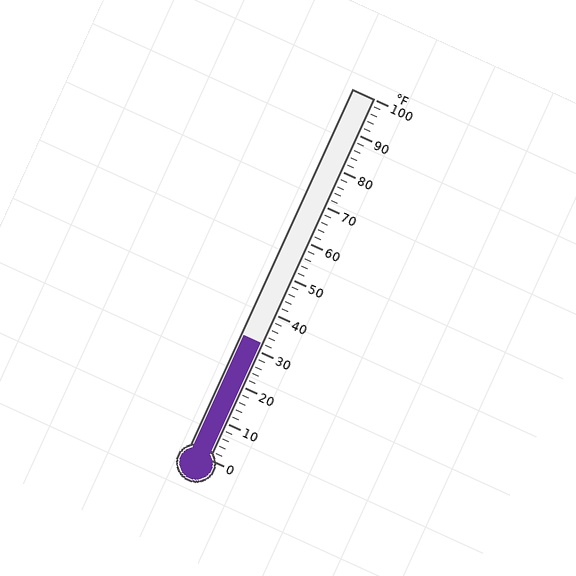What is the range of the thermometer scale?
The thermometer scale ranges from 0°F to 100°F.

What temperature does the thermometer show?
The thermometer shows approximately 32°F.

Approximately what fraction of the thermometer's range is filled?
The thermometer is filled to approximately 30% of its range.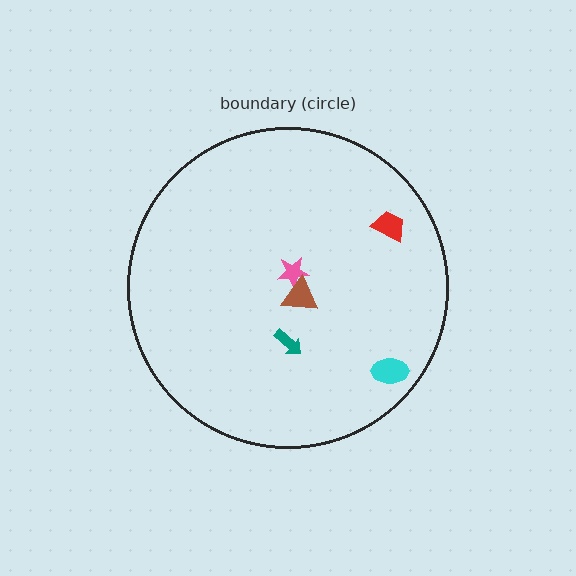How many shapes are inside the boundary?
5 inside, 0 outside.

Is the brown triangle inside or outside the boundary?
Inside.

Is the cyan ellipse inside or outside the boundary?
Inside.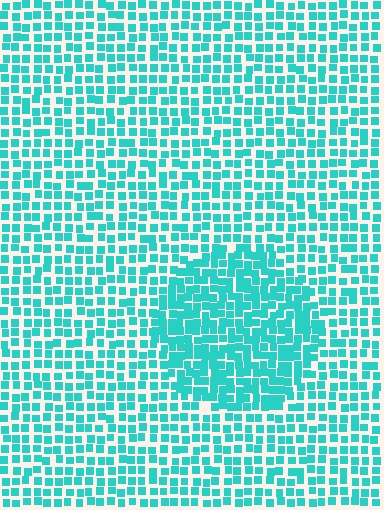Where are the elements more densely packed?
The elements are more densely packed inside the circle boundary.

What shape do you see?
I see a circle.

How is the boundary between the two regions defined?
The boundary is defined by a change in element density (approximately 1.6x ratio). All elements are the same color, size, and shape.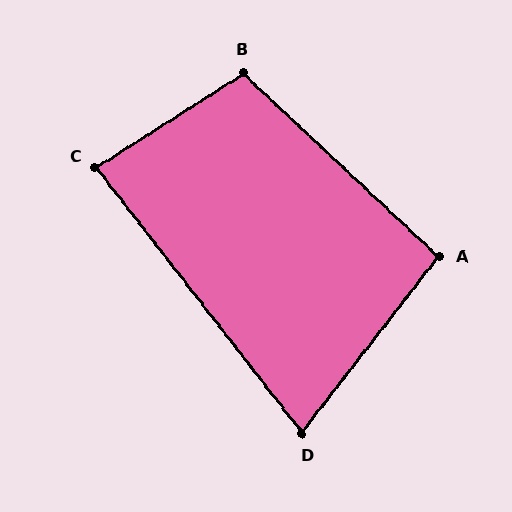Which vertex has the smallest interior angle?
D, at approximately 76 degrees.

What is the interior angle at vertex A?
Approximately 95 degrees (obtuse).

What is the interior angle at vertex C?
Approximately 85 degrees (acute).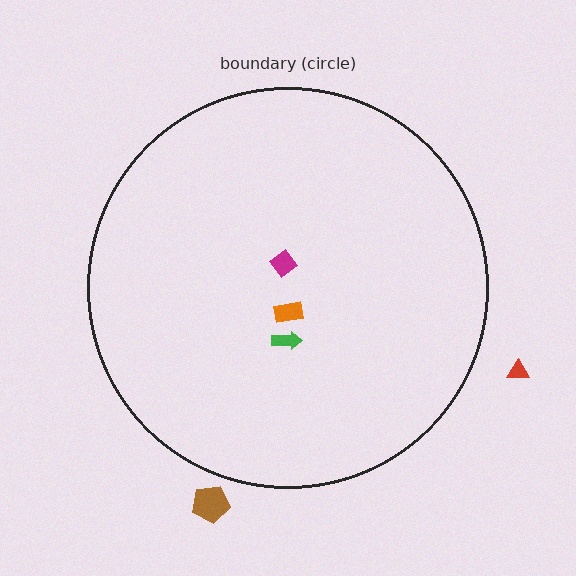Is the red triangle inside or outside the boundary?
Outside.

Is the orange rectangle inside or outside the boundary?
Inside.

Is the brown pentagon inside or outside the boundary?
Outside.